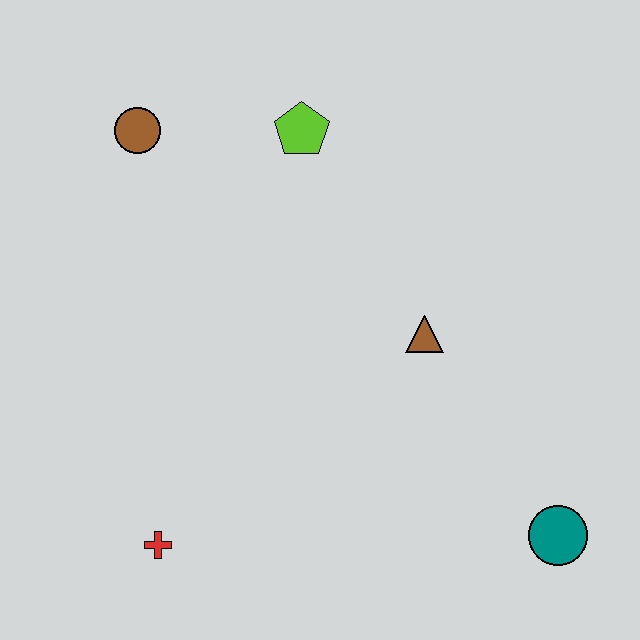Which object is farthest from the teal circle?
The brown circle is farthest from the teal circle.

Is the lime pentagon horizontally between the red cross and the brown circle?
No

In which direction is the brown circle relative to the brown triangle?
The brown circle is to the left of the brown triangle.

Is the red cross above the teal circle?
No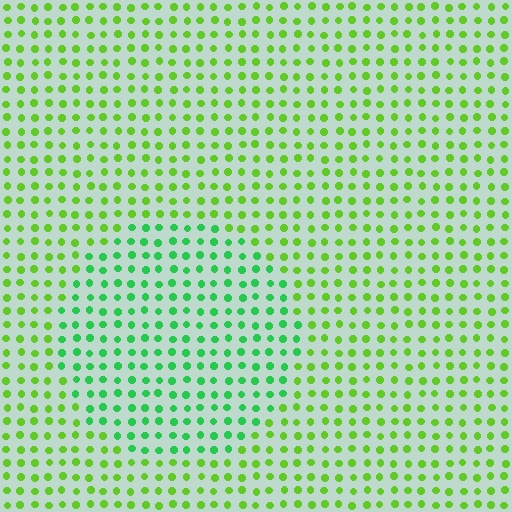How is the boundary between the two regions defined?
The boundary is defined purely by a slight shift in hue (about 36 degrees). Spacing, size, and orientation are identical on both sides.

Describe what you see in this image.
The image is filled with small lime elements in a uniform arrangement. A circle-shaped region is visible where the elements are tinted to a slightly different hue, forming a subtle color boundary.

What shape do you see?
I see a circle.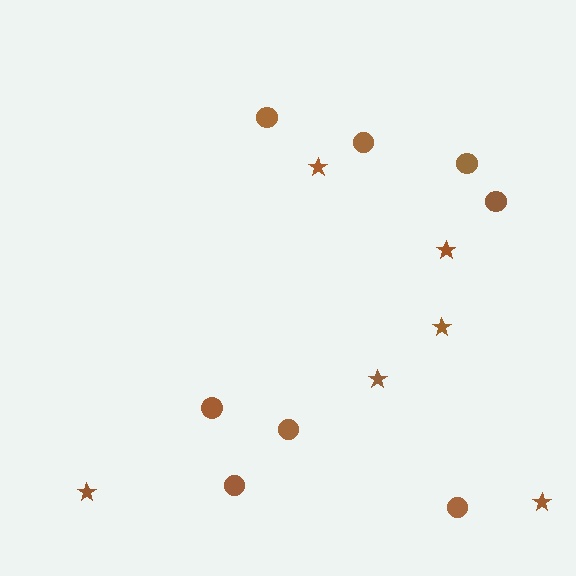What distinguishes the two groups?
There are 2 groups: one group of stars (6) and one group of circles (8).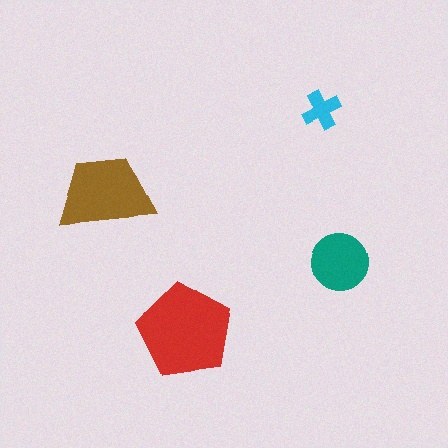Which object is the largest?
The red pentagon.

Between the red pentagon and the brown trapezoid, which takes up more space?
The red pentagon.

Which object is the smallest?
The cyan cross.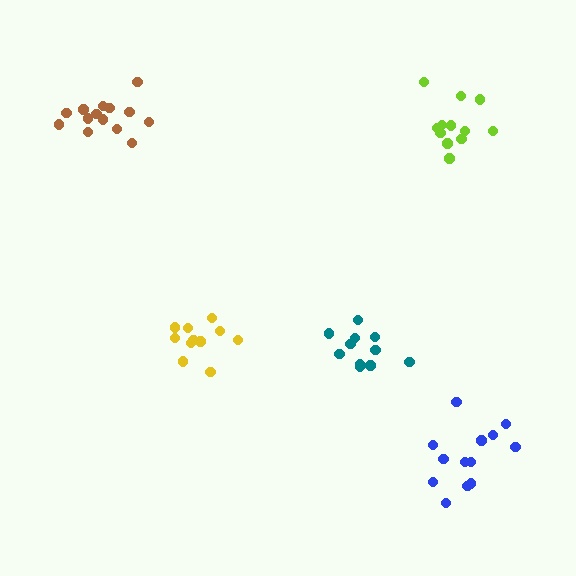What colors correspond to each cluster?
The clusters are colored: brown, yellow, lime, teal, blue.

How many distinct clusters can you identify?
There are 5 distinct clusters.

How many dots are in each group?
Group 1: 14 dots, Group 2: 12 dots, Group 3: 12 dots, Group 4: 11 dots, Group 5: 13 dots (62 total).